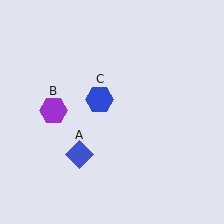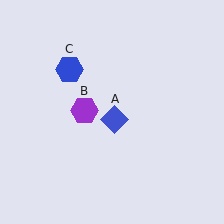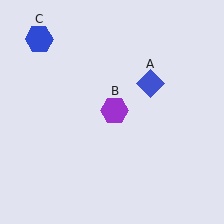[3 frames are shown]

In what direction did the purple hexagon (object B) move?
The purple hexagon (object B) moved right.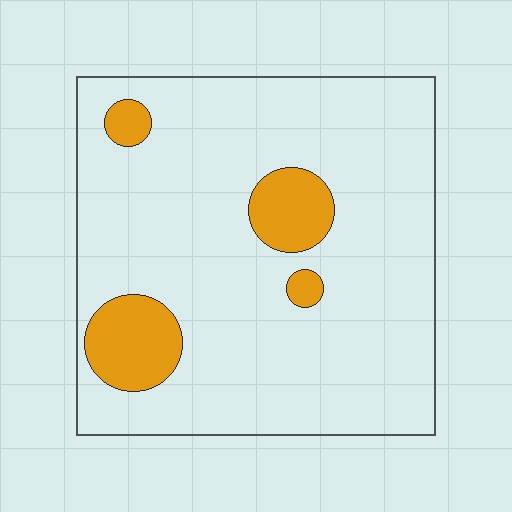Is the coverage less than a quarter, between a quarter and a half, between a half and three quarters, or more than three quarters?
Less than a quarter.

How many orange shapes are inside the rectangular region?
4.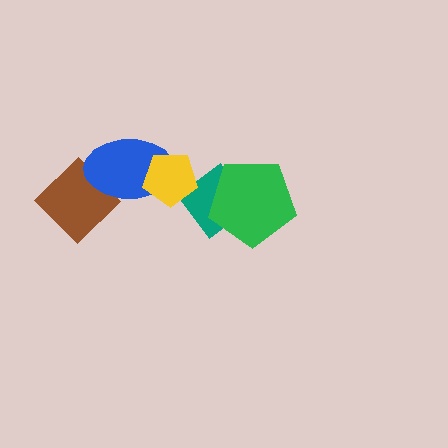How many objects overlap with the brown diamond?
1 object overlaps with the brown diamond.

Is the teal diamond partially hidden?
Yes, it is partially covered by another shape.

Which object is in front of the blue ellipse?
The yellow pentagon is in front of the blue ellipse.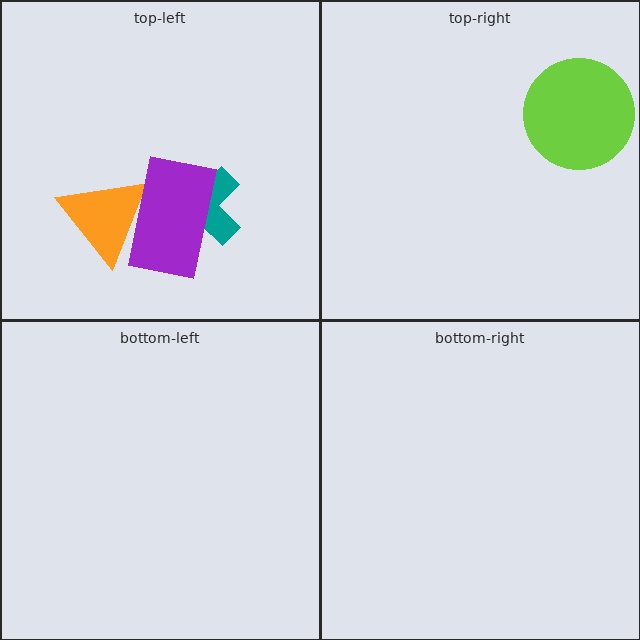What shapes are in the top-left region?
The teal cross, the orange triangle, the purple rectangle.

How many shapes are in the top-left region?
3.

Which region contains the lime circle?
The top-right region.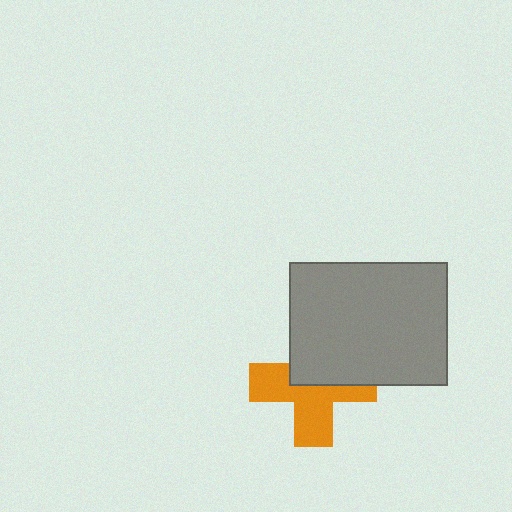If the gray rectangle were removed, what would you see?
You would see the complete orange cross.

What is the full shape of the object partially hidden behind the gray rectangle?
The partially hidden object is an orange cross.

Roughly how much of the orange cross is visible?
About half of it is visible (roughly 56%).